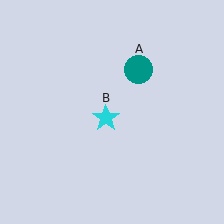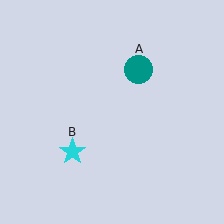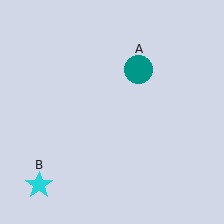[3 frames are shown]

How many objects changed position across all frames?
1 object changed position: cyan star (object B).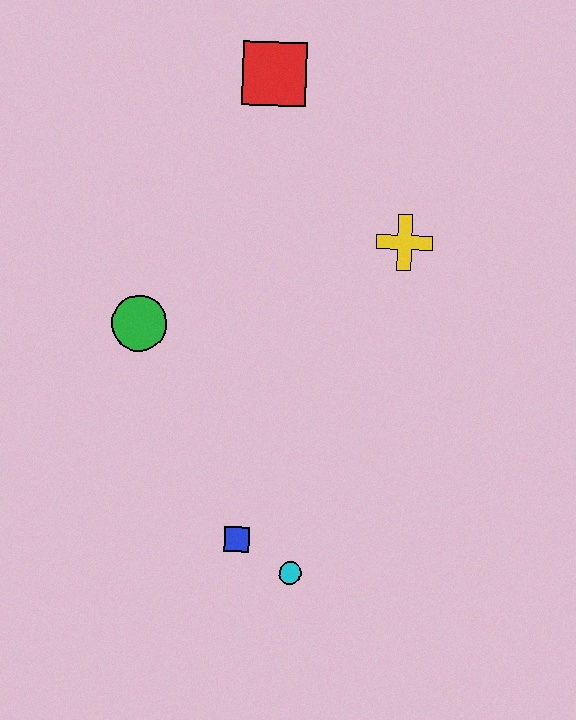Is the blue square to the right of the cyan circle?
No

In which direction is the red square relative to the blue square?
The red square is above the blue square.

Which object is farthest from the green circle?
The cyan circle is farthest from the green circle.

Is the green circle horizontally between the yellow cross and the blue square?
No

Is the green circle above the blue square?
Yes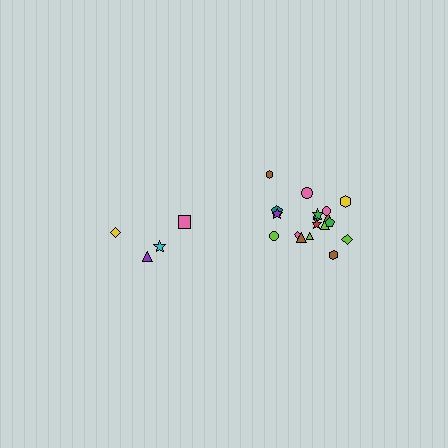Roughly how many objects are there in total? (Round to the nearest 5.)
Roughly 20 objects in total.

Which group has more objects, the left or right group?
The right group.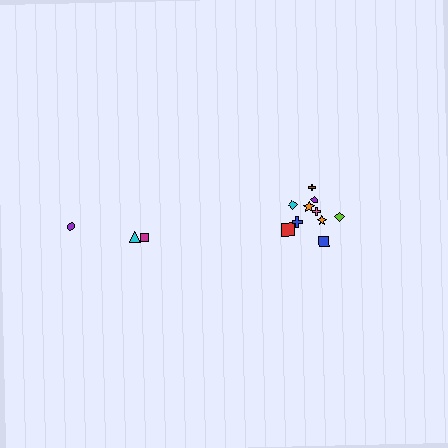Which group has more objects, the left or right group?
The right group.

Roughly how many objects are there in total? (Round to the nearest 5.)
Roughly 15 objects in total.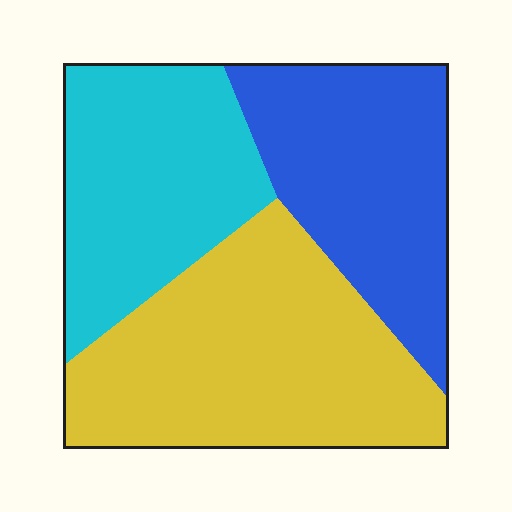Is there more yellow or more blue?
Yellow.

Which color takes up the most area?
Yellow, at roughly 40%.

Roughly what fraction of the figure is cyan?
Cyan takes up between a sixth and a third of the figure.